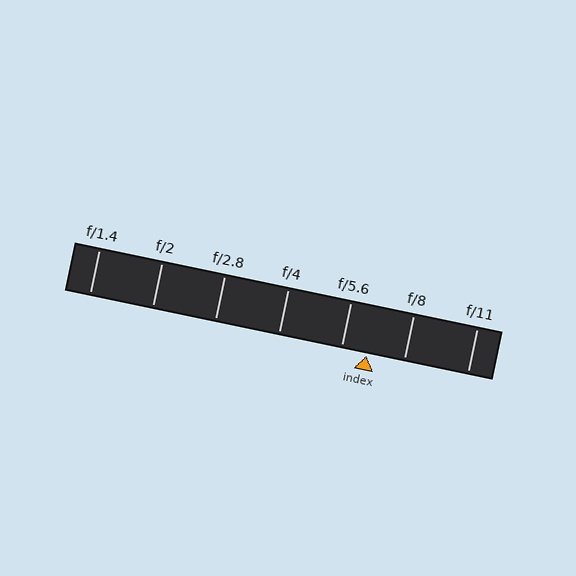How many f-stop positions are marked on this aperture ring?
There are 7 f-stop positions marked.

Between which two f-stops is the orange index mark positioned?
The index mark is between f/5.6 and f/8.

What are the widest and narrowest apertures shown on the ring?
The widest aperture shown is f/1.4 and the narrowest is f/11.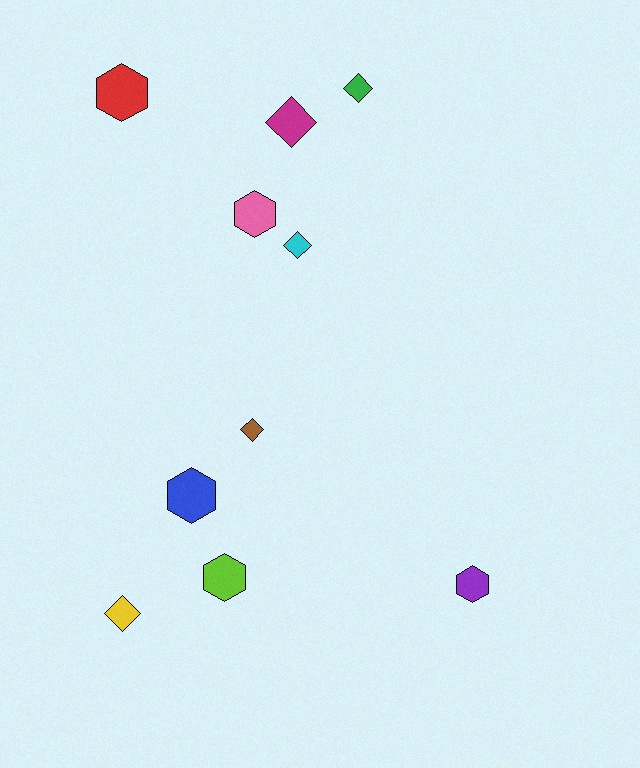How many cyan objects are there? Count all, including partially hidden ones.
There is 1 cyan object.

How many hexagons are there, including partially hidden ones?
There are 5 hexagons.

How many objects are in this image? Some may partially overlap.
There are 10 objects.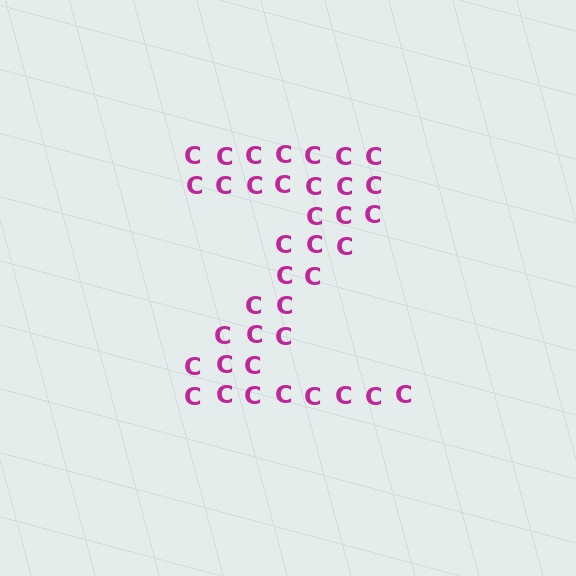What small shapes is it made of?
It is made of small letter C's.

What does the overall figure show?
The overall figure shows the letter Z.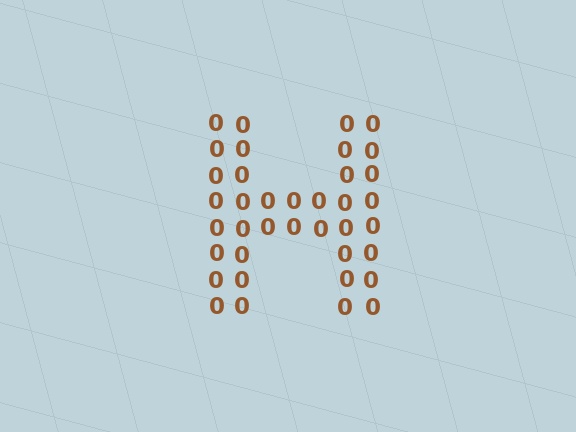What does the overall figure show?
The overall figure shows the letter H.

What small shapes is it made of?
It is made of small digit 0's.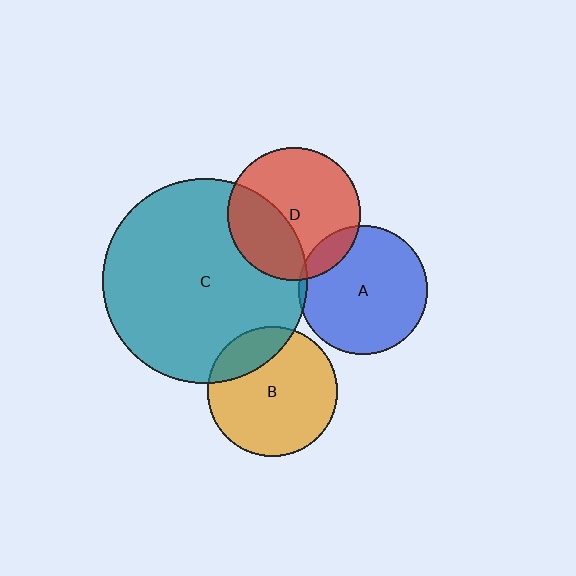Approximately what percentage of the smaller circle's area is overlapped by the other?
Approximately 10%.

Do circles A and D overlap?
Yes.